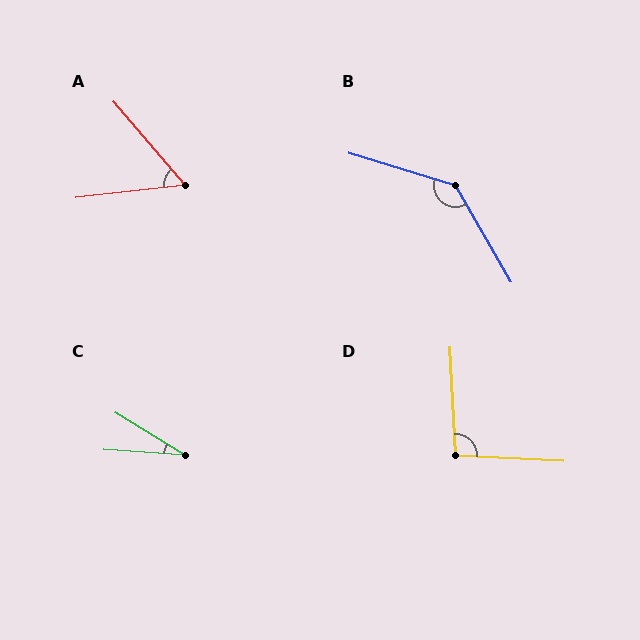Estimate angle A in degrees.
Approximately 56 degrees.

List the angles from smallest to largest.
C (28°), A (56°), D (96°), B (137°).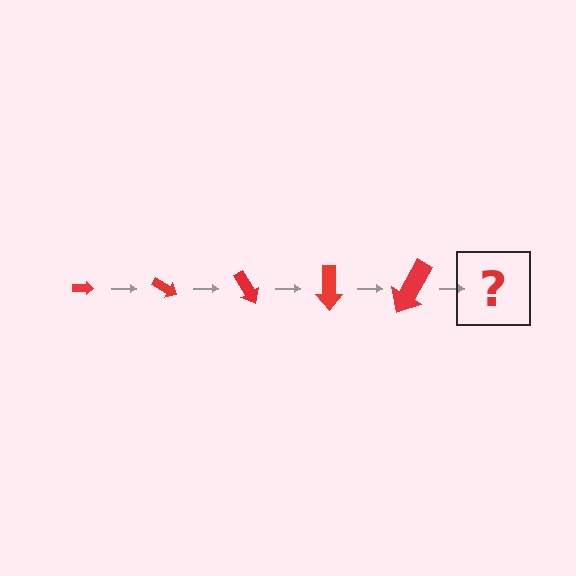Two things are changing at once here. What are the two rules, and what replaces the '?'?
The two rules are that the arrow grows larger each step and it rotates 30 degrees each step. The '?' should be an arrow, larger than the previous one and rotated 150 degrees from the start.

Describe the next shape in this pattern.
It should be an arrow, larger than the previous one and rotated 150 degrees from the start.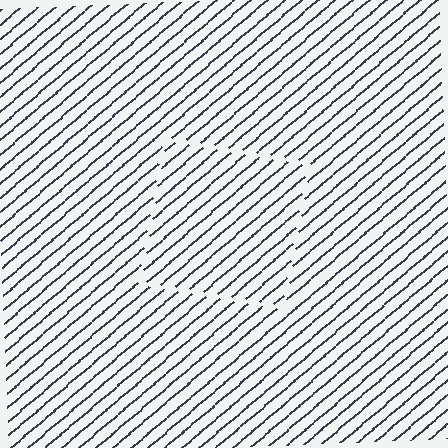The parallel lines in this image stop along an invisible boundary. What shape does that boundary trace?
An illusory square. The interior of the shape contains the same grating, shifted by half a period — the contour is defined by the phase discontinuity where line-ends from the inner and outer gratings abut.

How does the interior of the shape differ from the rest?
The interior of the shape contains the same grating, shifted by half a period — the contour is defined by the phase discontinuity where line-ends from the inner and outer gratings abut.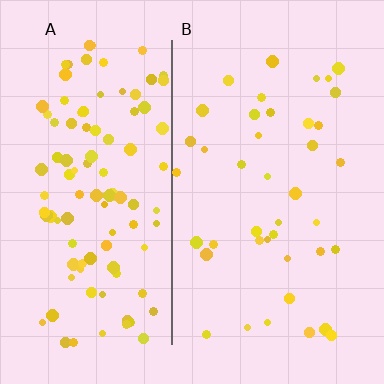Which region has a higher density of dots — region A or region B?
A (the left).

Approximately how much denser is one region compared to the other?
Approximately 2.6× — region A over region B.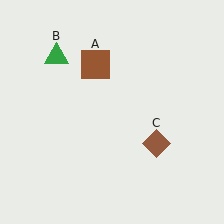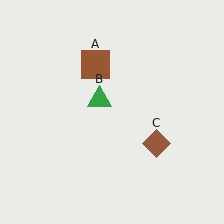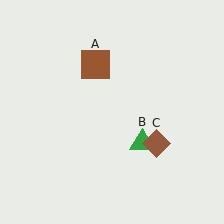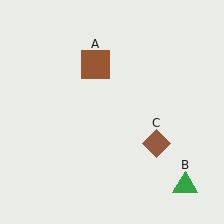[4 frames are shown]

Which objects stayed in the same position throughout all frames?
Brown square (object A) and brown diamond (object C) remained stationary.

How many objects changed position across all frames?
1 object changed position: green triangle (object B).